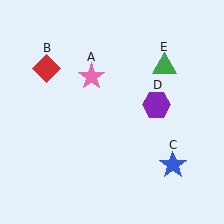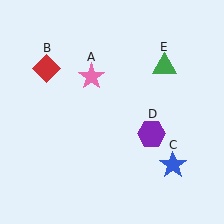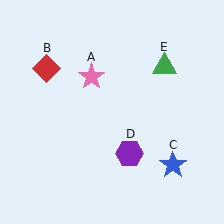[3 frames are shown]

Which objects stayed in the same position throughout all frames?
Pink star (object A) and red diamond (object B) and blue star (object C) and green triangle (object E) remained stationary.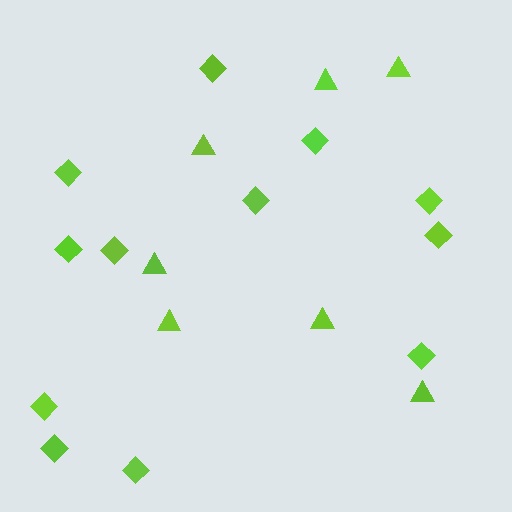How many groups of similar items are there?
There are 2 groups: one group of triangles (7) and one group of diamonds (12).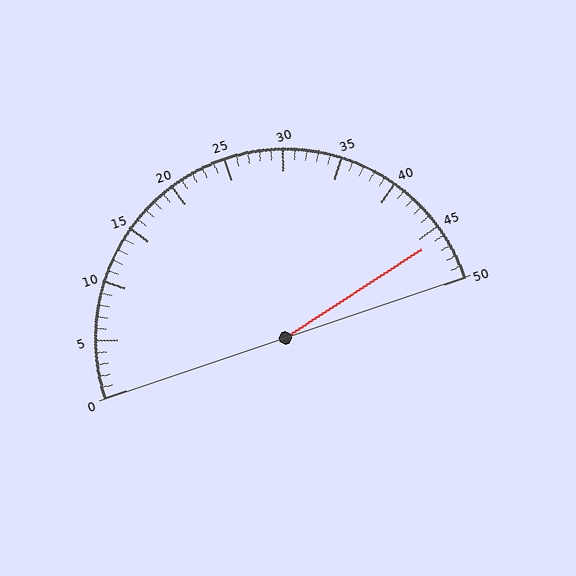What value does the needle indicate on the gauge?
The needle indicates approximately 46.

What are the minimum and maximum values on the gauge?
The gauge ranges from 0 to 50.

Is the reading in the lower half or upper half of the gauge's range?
The reading is in the upper half of the range (0 to 50).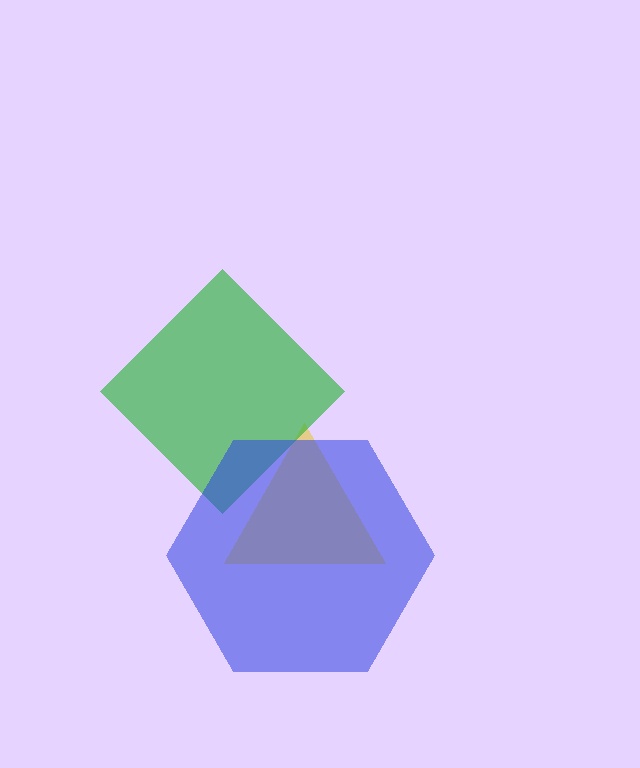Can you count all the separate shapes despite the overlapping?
Yes, there are 3 separate shapes.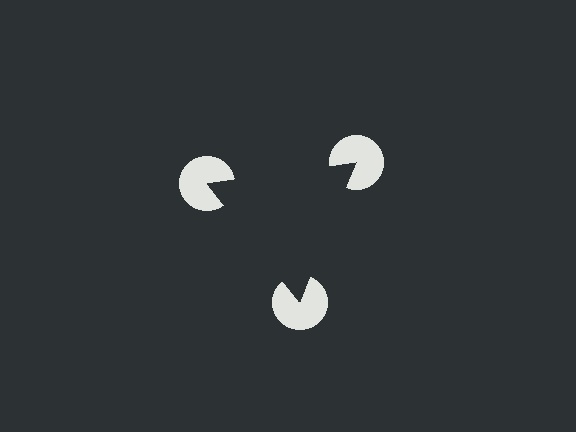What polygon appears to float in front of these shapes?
An illusory triangle — its edges are inferred from the aligned wedge cuts in the pac-man discs, not physically drawn.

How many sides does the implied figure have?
3 sides.